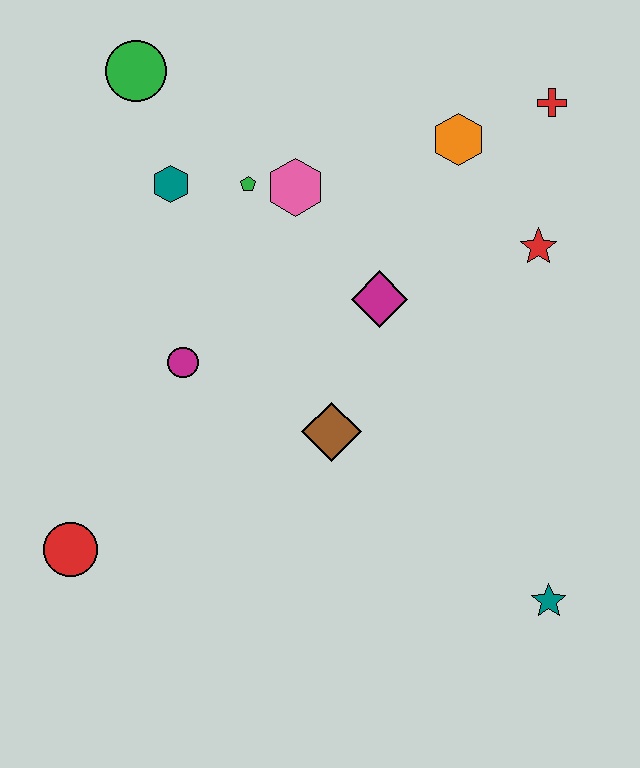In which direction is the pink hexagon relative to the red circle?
The pink hexagon is above the red circle.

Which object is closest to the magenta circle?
The brown diamond is closest to the magenta circle.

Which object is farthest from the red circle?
The red cross is farthest from the red circle.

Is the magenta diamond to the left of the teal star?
Yes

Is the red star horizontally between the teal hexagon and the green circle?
No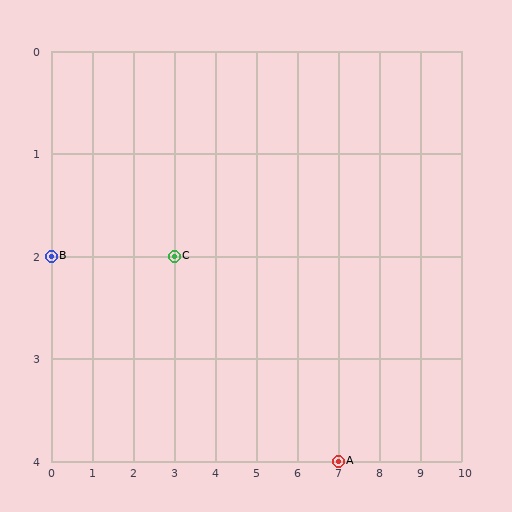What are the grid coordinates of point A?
Point A is at grid coordinates (7, 4).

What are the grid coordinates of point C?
Point C is at grid coordinates (3, 2).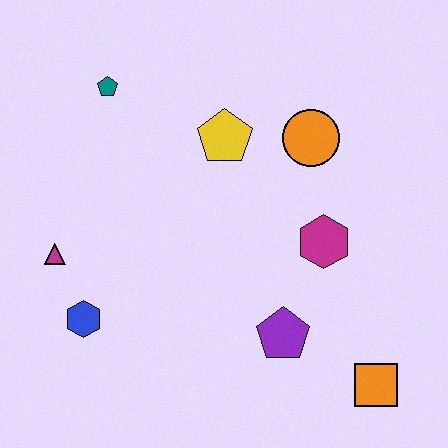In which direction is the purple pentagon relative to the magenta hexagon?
The purple pentagon is below the magenta hexagon.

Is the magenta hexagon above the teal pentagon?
No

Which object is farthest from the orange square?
The teal pentagon is farthest from the orange square.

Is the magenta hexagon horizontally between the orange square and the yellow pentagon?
Yes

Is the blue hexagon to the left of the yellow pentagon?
Yes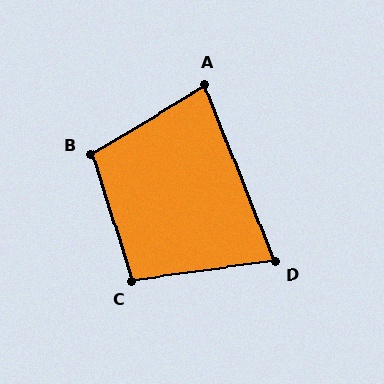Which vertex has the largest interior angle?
B, at approximately 104 degrees.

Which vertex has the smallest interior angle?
D, at approximately 76 degrees.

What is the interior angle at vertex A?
Approximately 81 degrees (acute).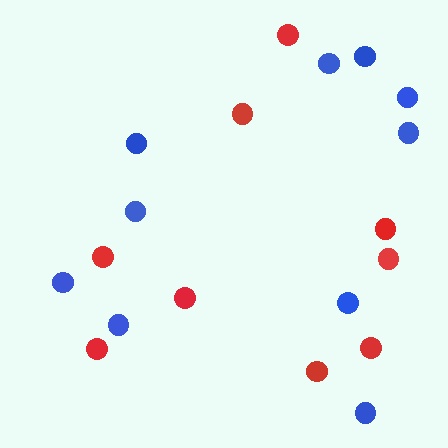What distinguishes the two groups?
There are 2 groups: one group of blue circles (10) and one group of red circles (9).